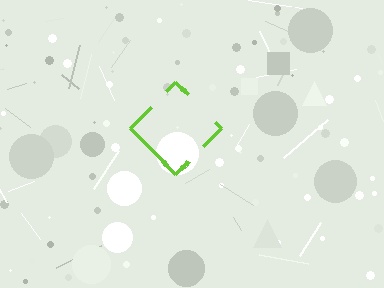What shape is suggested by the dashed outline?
The dashed outline suggests a diamond.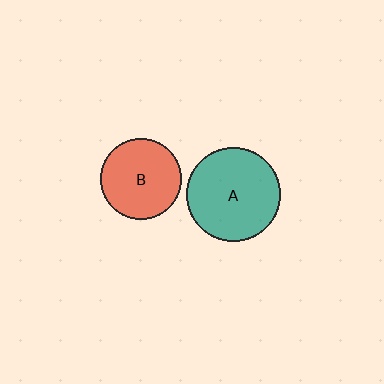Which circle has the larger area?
Circle A (teal).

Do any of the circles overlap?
No, none of the circles overlap.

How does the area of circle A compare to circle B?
Approximately 1.3 times.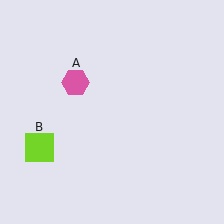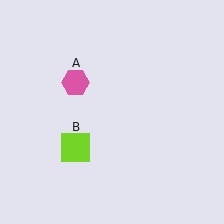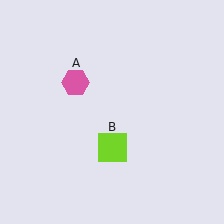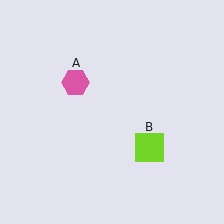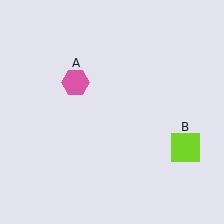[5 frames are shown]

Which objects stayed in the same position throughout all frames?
Pink hexagon (object A) remained stationary.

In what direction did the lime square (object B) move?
The lime square (object B) moved right.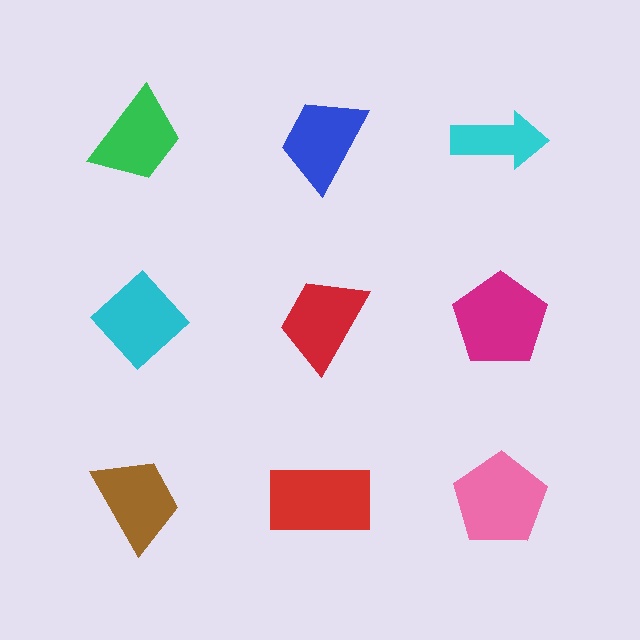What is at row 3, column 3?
A pink pentagon.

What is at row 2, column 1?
A cyan diamond.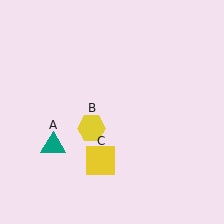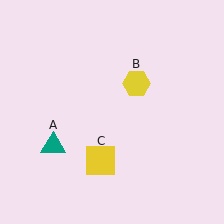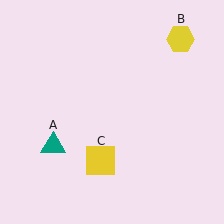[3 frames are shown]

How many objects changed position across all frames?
1 object changed position: yellow hexagon (object B).